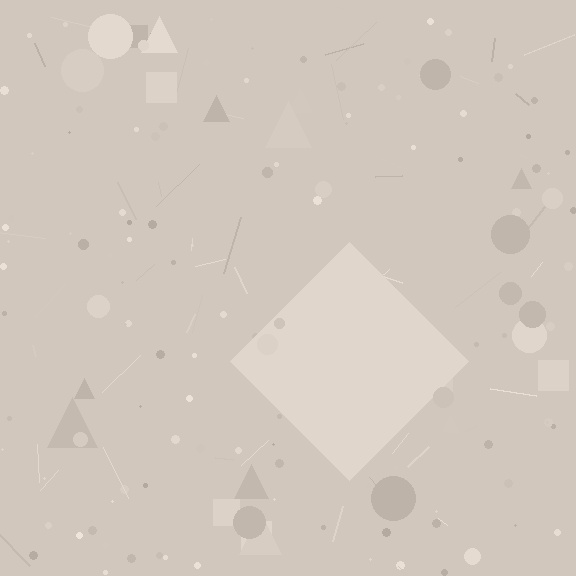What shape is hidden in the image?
A diamond is hidden in the image.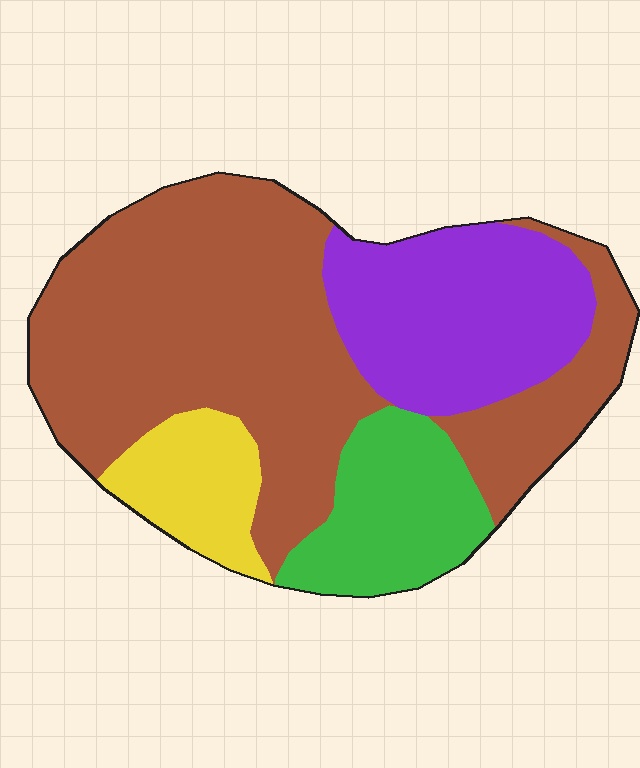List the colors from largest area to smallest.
From largest to smallest: brown, purple, green, yellow.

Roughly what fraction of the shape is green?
Green takes up less than a quarter of the shape.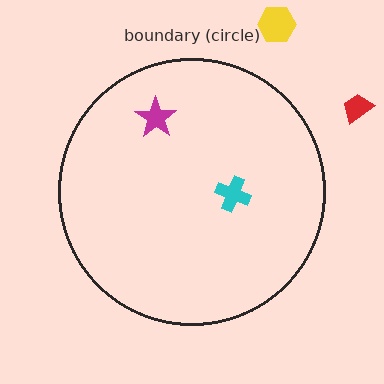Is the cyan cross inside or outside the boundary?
Inside.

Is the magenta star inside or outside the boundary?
Inside.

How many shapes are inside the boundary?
2 inside, 2 outside.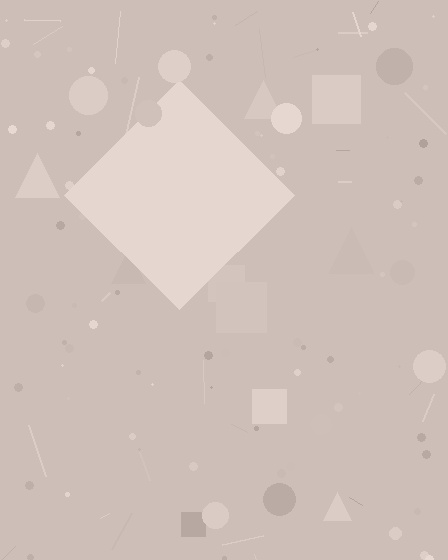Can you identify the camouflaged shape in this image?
The camouflaged shape is a diamond.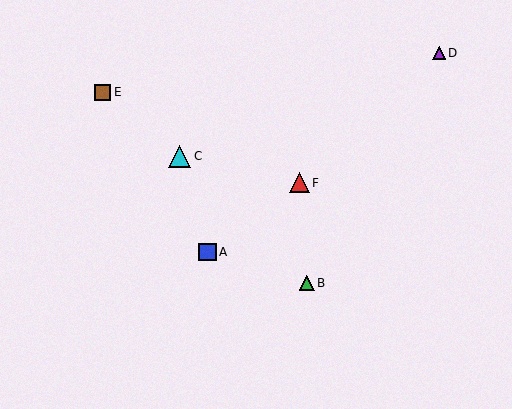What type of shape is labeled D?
Shape D is a purple triangle.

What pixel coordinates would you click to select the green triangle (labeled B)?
Click at (307, 283) to select the green triangle B.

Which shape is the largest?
The cyan triangle (labeled C) is the largest.